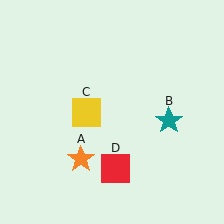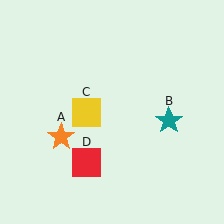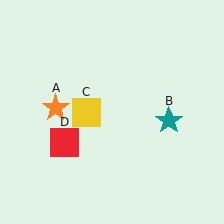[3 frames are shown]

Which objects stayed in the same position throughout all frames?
Teal star (object B) and yellow square (object C) remained stationary.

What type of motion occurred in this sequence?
The orange star (object A), red square (object D) rotated clockwise around the center of the scene.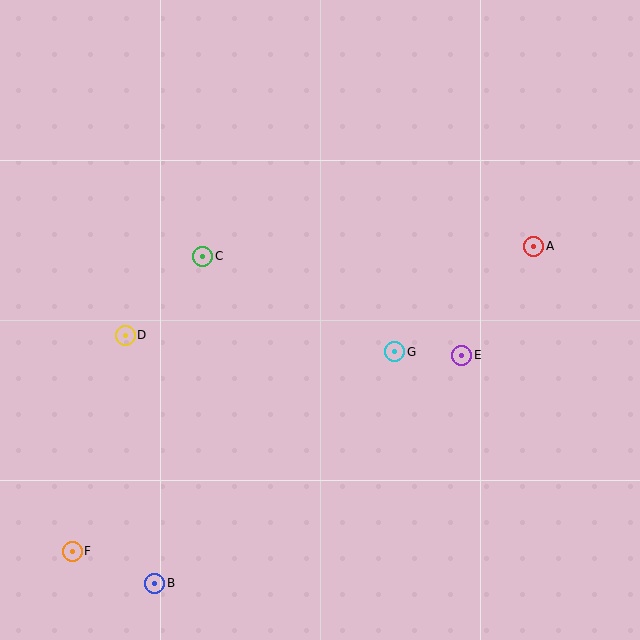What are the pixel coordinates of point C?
Point C is at (203, 256).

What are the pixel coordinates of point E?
Point E is at (462, 355).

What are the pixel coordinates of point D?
Point D is at (125, 335).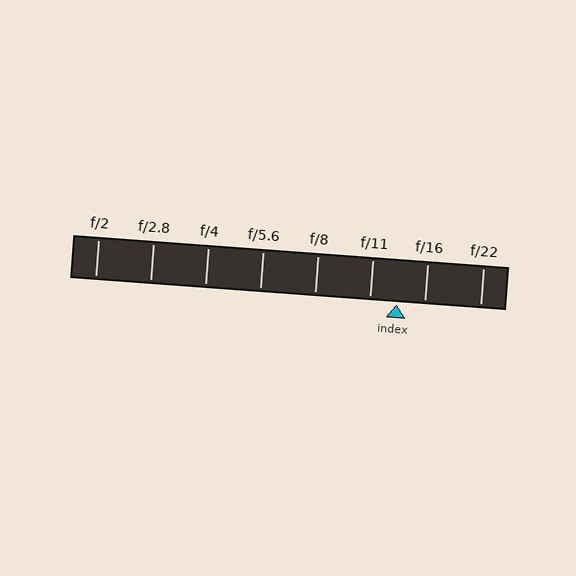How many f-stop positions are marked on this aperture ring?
There are 8 f-stop positions marked.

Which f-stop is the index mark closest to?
The index mark is closest to f/11.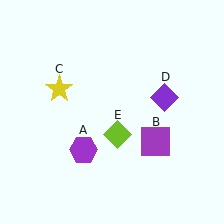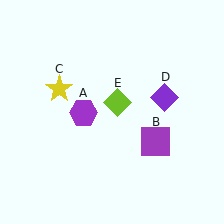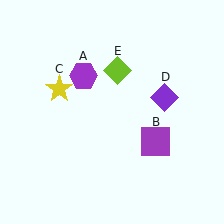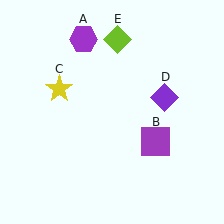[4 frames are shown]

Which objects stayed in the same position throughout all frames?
Purple square (object B) and yellow star (object C) and purple diamond (object D) remained stationary.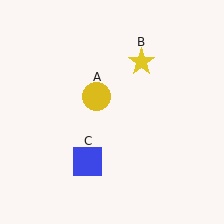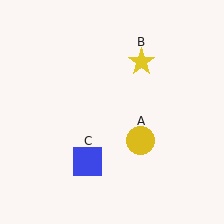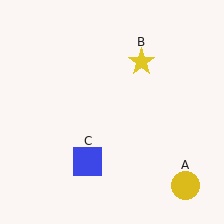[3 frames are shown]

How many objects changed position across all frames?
1 object changed position: yellow circle (object A).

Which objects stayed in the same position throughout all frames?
Yellow star (object B) and blue square (object C) remained stationary.